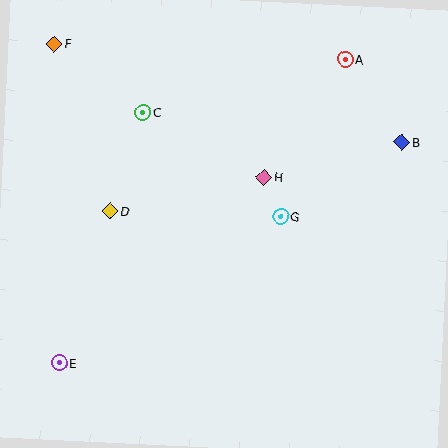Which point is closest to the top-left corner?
Point F is closest to the top-left corner.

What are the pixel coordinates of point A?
Point A is at (345, 59).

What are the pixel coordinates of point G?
Point G is at (281, 216).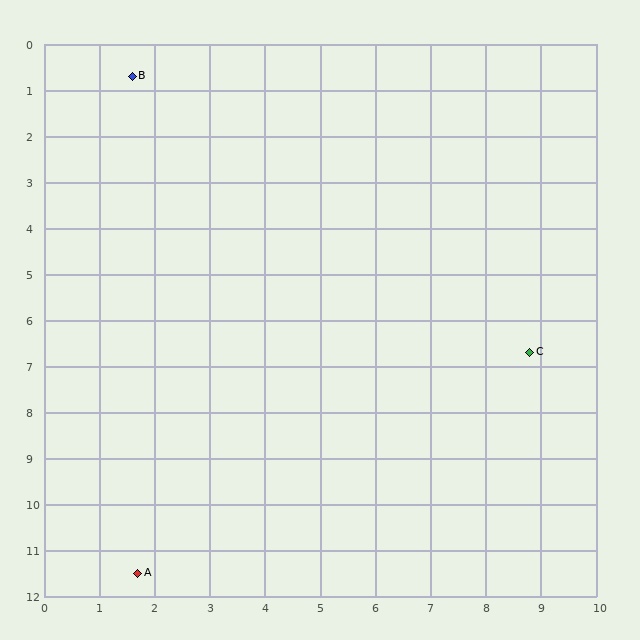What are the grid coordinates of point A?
Point A is at approximately (1.7, 11.5).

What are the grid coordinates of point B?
Point B is at approximately (1.6, 0.7).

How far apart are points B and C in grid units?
Points B and C are about 9.4 grid units apart.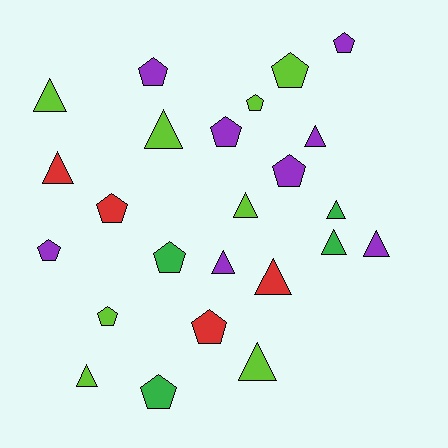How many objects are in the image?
There are 24 objects.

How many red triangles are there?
There are 2 red triangles.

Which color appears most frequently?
Purple, with 8 objects.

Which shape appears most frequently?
Pentagon, with 12 objects.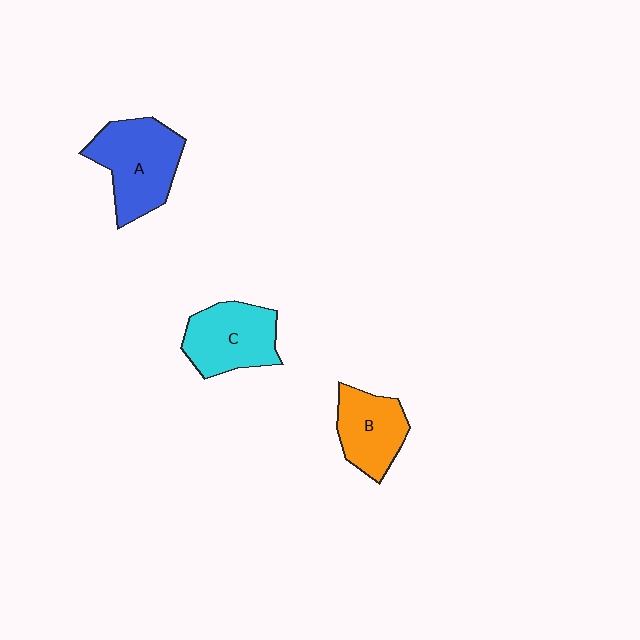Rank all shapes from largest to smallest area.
From largest to smallest: A (blue), C (cyan), B (orange).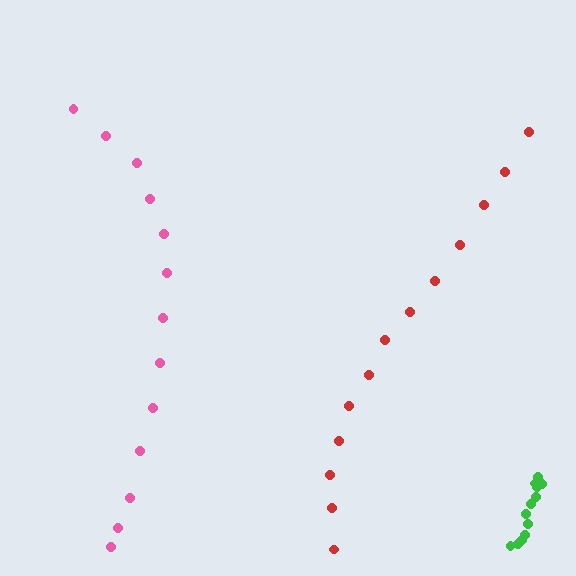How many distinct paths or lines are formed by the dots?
There are 3 distinct paths.